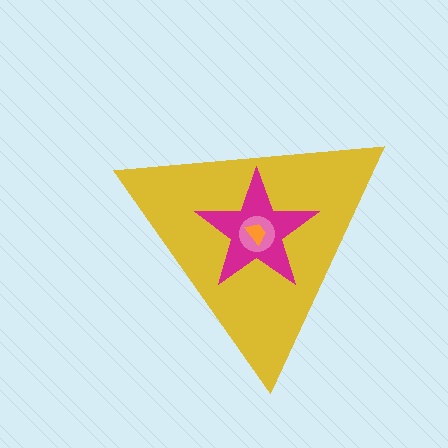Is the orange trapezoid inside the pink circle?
Yes.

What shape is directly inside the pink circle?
The orange trapezoid.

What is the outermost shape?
The yellow triangle.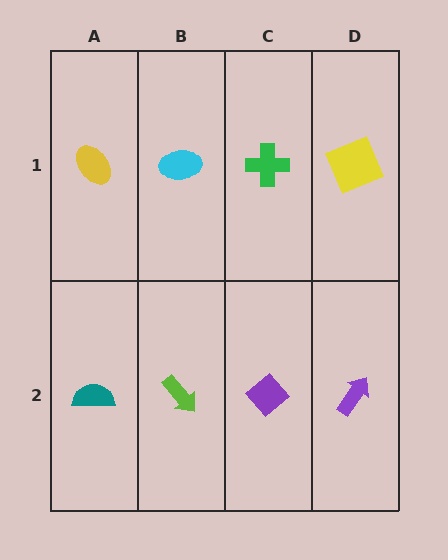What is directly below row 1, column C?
A purple diamond.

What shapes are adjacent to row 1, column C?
A purple diamond (row 2, column C), a cyan ellipse (row 1, column B), a yellow square (row 1, column D).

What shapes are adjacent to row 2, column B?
A cyan ellipse (row 1, column B), a teal semicircle (row 2, column A), a purple diamond (row 2, column C).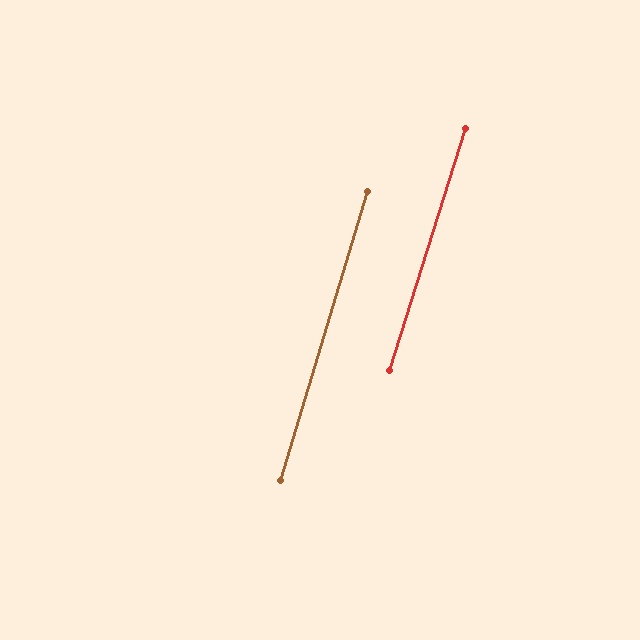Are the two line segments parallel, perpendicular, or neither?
Parallel — their directions differ by only 0.4°.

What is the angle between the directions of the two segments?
Approximately 0 degrees.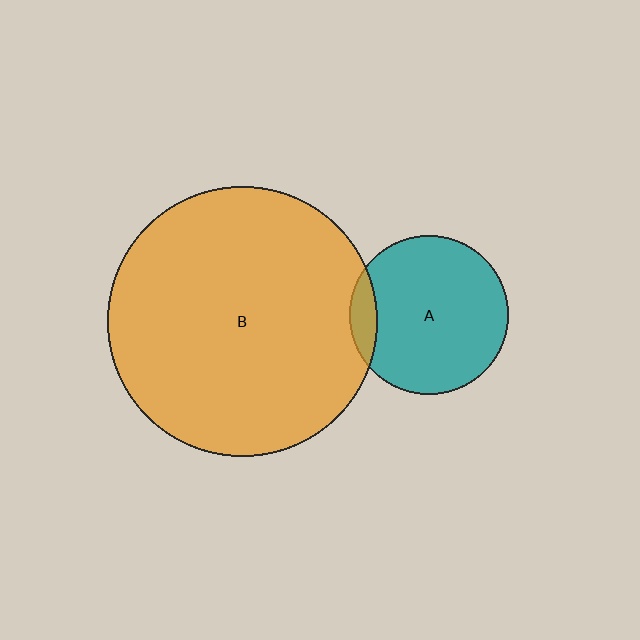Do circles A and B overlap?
Yes.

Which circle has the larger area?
Circle B (orange).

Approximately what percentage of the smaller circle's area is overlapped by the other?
Approximately 10%.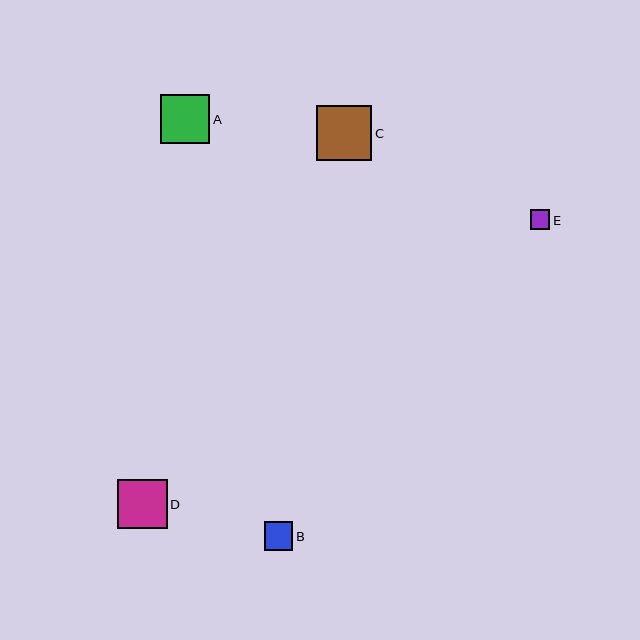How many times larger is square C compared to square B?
Square C is approximately 1.9 times the size of square B.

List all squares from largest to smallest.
From largest to smallest: C, A, D, B, E.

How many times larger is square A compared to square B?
Square A is approximately 1.7 times the size of square B.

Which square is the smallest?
Square E is the smallest with a size of approximately 20 pixels.